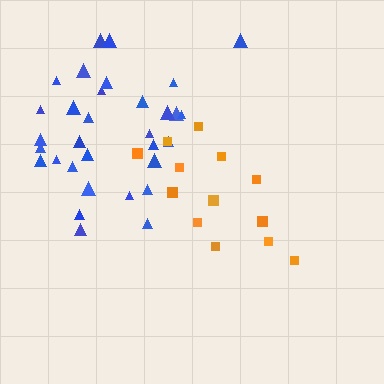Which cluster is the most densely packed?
Blue.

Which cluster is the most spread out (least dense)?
Orange.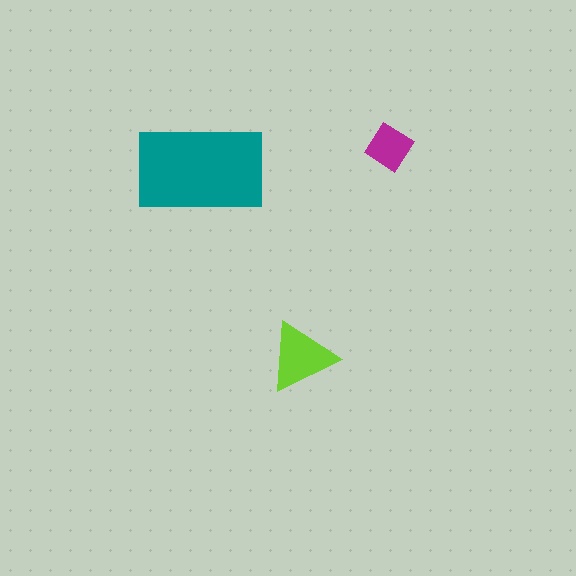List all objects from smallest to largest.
The magenta diamond, the lime triangle, the teal rectangle.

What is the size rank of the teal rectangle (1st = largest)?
1st.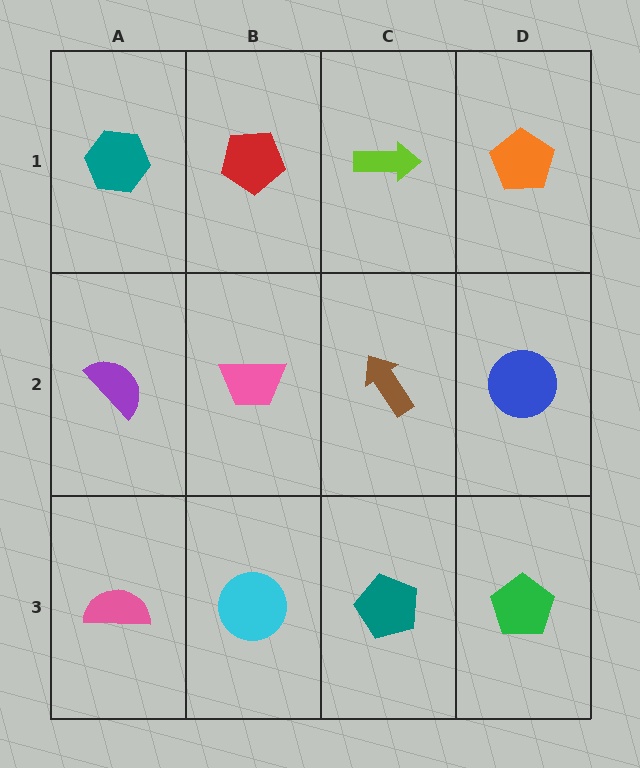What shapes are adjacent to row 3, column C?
A brown arrow (row 2, column C), a cyan circle (row 3, column B), a green pentagon (row 3, column D).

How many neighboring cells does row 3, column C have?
3.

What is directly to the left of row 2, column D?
A brown arrow.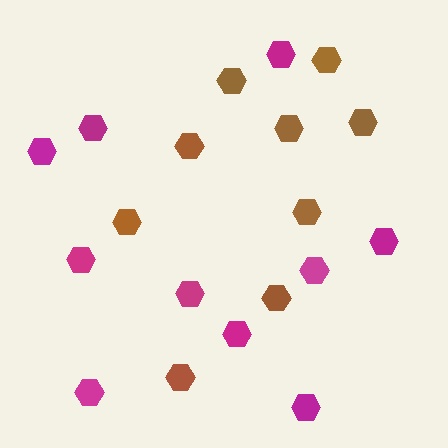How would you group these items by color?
There are 2 groups: one group of brown hexagons (9) and one group of magenta hexagons (10).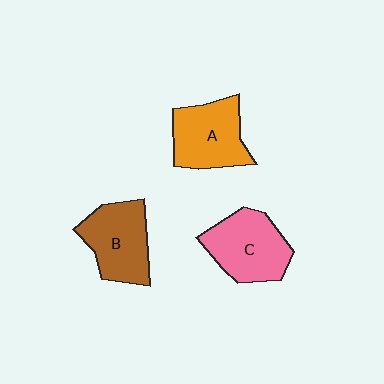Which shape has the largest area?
Shape C (pink).